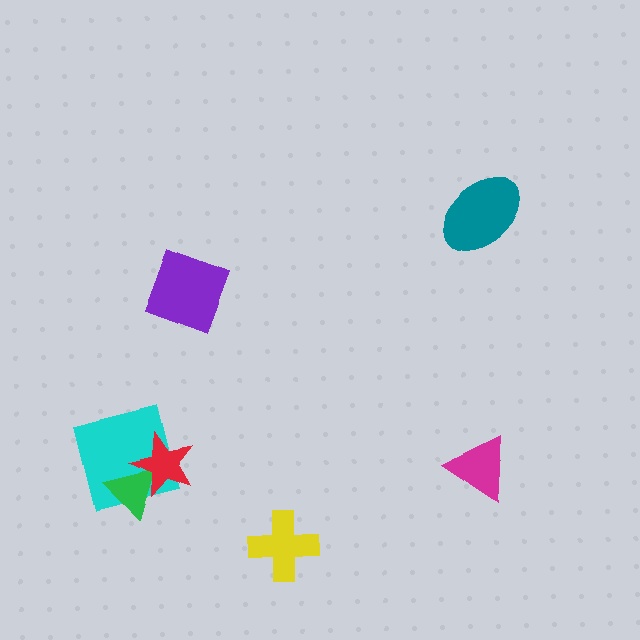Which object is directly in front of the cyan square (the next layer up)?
The green triangle is directly in front of the cyan square.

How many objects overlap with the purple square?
0 objects overlap with the purple square.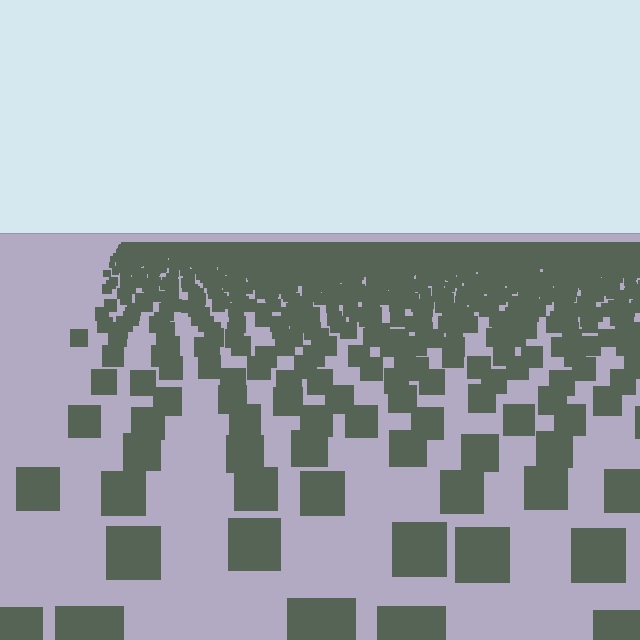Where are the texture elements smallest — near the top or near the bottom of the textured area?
Near the top.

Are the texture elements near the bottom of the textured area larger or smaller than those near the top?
Larger. Near the bottom, elements are closer to the viewer and appear at a bigger on-screen size.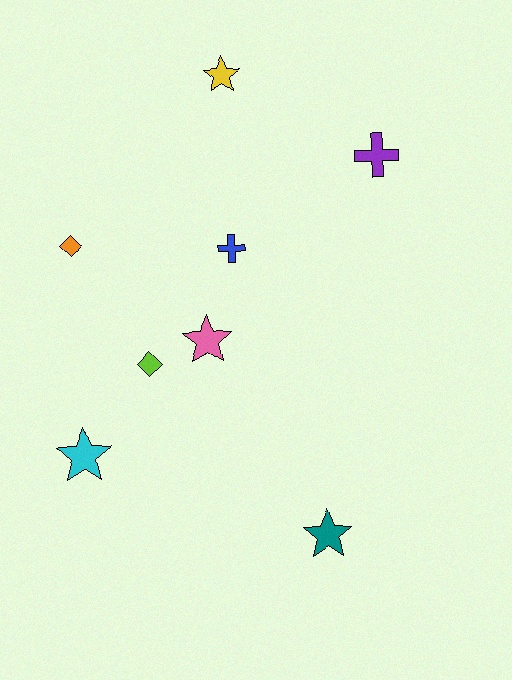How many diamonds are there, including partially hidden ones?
There are 2 diamonds.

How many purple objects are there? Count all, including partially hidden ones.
There is 1 purple object.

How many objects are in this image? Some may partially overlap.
There are 8 objects.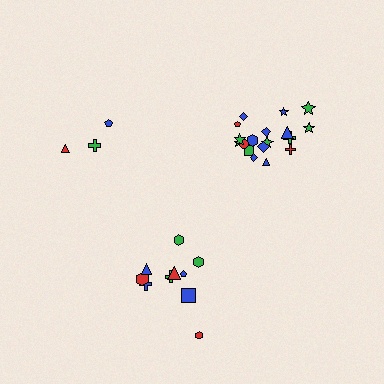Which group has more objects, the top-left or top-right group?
The top-right group.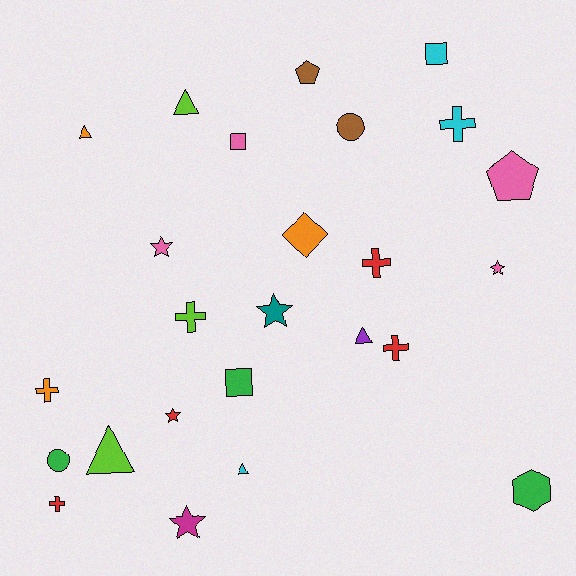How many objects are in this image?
There are 25 objects.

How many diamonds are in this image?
There is 1 diamond.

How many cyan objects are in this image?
There are 3 cyan objects.